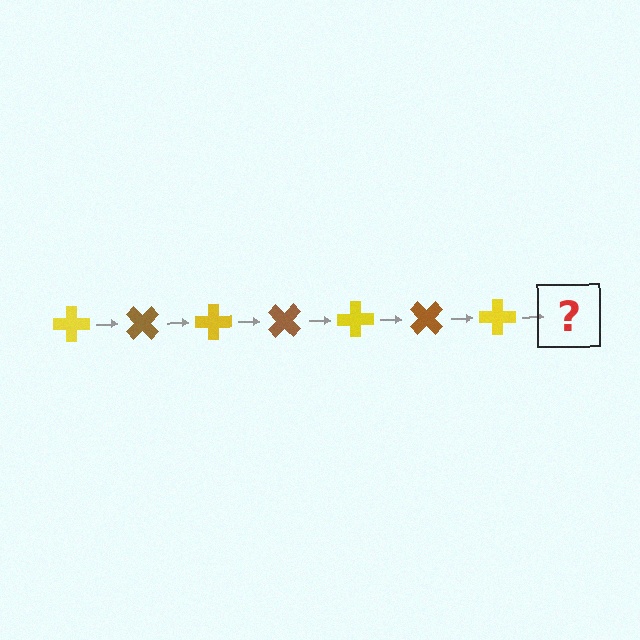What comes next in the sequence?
The next element should be a brown cross, rotated 315 degrees from the start.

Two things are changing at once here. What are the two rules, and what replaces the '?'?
The two rules are that it rotates 45 degrees each step and the color cycles through yellow and brown. The '?' should be a brown cross, rotated 315 degrees from the start.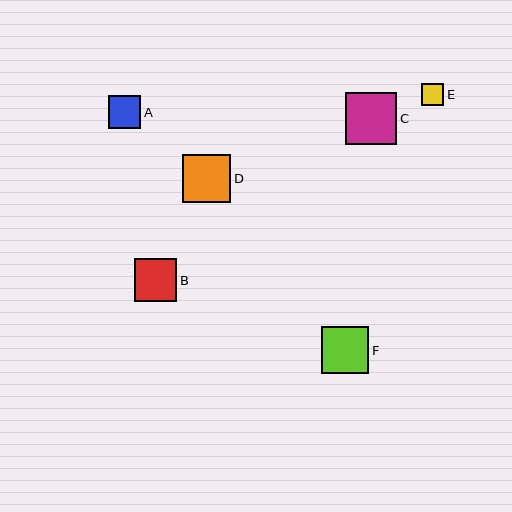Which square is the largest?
Square C is the largest with a size of approximately 51 pixels.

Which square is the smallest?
Square E is the smallest with a size of approximately 23 pixels.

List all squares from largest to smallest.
From largest to smallest: C, D, F, B, A, E.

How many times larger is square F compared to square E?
Square F is approximately 2.1 times the size of square E.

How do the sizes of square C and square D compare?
Square C and square D are approximately the same size.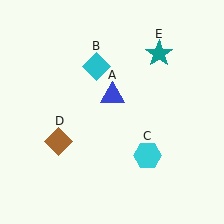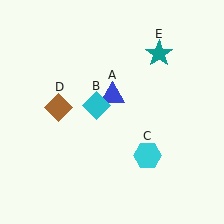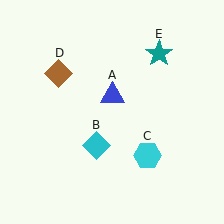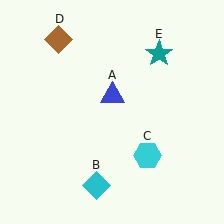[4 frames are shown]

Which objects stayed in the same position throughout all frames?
Blue triangle (object A) and cyan hexagon (object C) and teal star (object E) remained stationary.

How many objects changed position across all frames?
2 objects changed position: cyan diamond (object B), brown diamond (object D).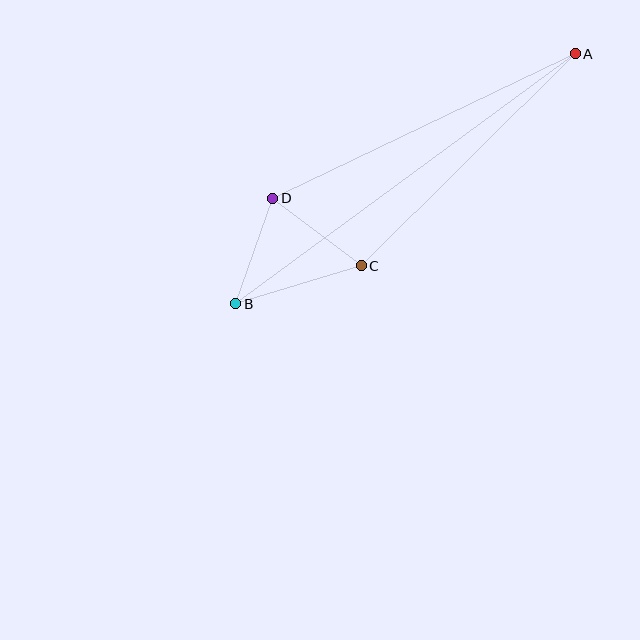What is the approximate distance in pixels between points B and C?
The distance between B and C is approximately 131 pixels.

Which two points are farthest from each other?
Points A and B are farthest from each other.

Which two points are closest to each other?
Points C and D are closest to each other.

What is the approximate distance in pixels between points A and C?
The distance between A and C is approximately 301 pixels.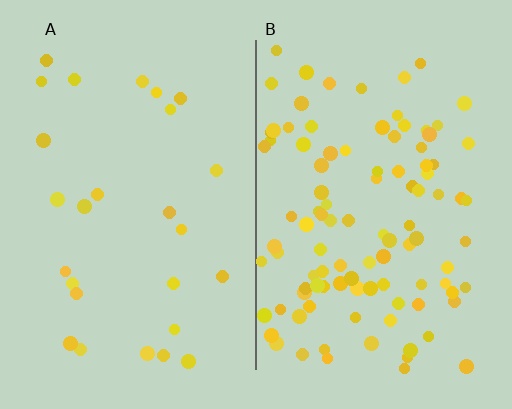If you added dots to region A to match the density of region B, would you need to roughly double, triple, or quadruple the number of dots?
Approximately quadruple.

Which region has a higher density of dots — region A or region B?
B (the right).